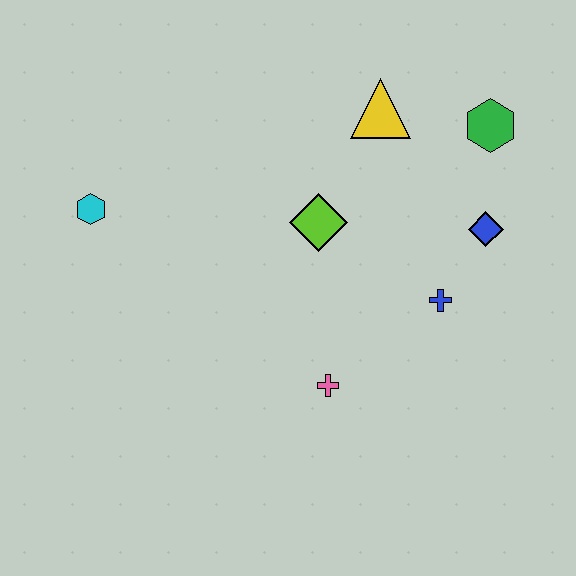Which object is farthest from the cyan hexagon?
The green hexagon is farthest from the cyan hexagon.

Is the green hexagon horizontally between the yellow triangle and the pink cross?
No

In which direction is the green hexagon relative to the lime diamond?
The green hexagon is to the right of the lime diamond.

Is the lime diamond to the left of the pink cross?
Yes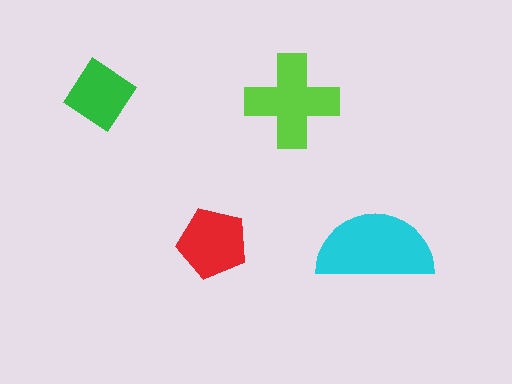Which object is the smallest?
The green diamond.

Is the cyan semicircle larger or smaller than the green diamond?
Larger.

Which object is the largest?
The cyan semicircle.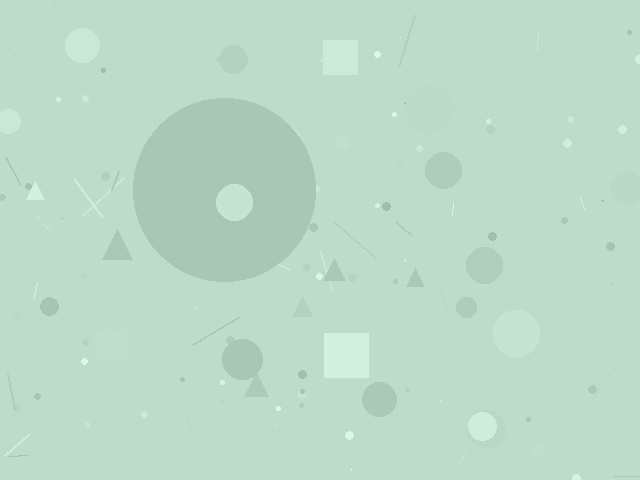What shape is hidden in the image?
A circle is hidden in the image.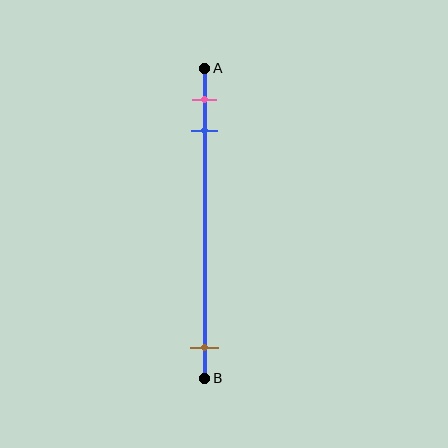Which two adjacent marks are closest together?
The pink and blue marks are the closest adjacent pair.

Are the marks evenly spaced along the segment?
No, the marks are not evenly spaced.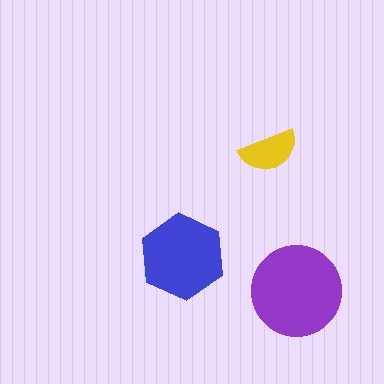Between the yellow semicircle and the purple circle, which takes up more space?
The purple circle.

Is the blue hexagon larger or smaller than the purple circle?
Smaller.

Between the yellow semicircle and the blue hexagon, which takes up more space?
The blue hexagon.